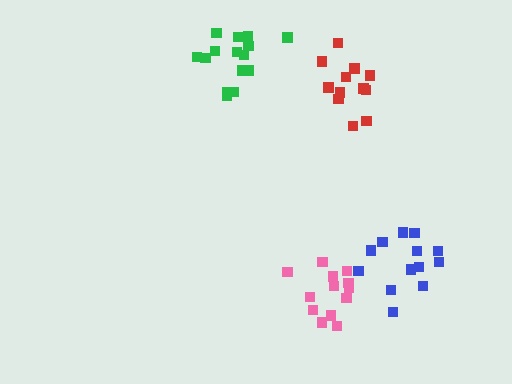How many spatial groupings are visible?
There are 4 spatial groupings.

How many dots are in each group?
Group 1: 13 dots, Group 2: 12 dots, Group 3: 15 dots, Group 4: 13 dots (53 total).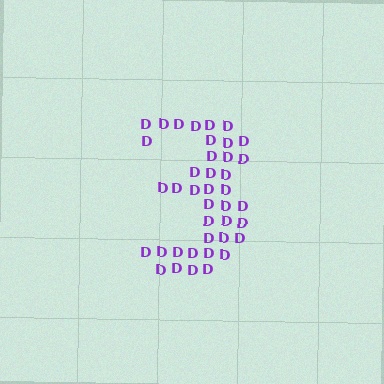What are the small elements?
The small elements are letter D's.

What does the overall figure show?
The overall figure shows the digit 3.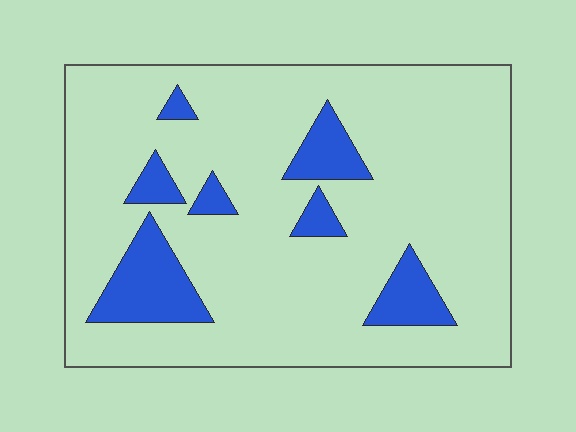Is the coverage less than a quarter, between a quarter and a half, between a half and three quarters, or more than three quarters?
Less than a quarter.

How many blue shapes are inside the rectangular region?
7.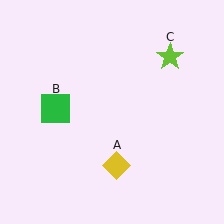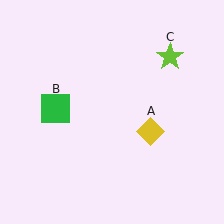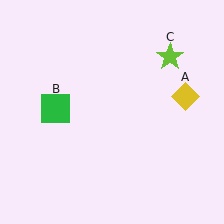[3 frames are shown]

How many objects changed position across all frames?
1 object changed position: yellow diamond (object A).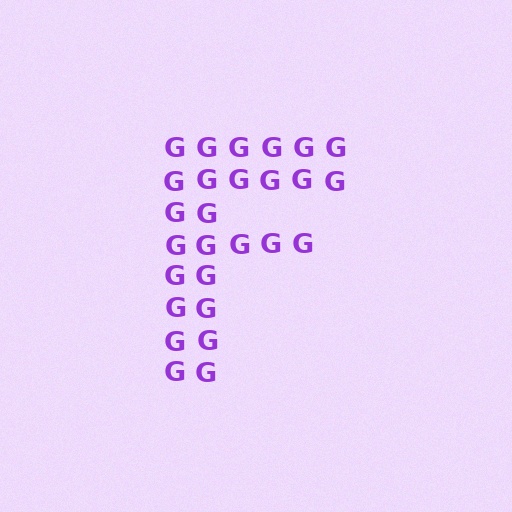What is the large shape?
The large shape is the letter F.